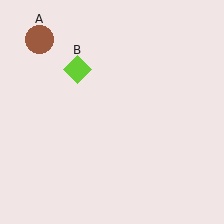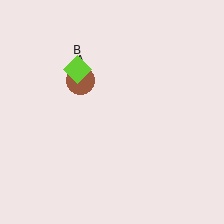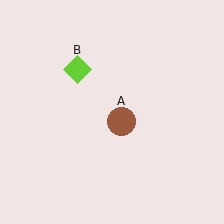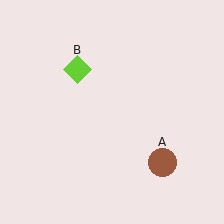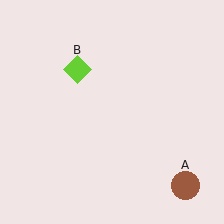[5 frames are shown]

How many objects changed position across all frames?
1 object changed position: brown circle (object A).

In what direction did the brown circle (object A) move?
The brown circle (object A) moved down and to the right.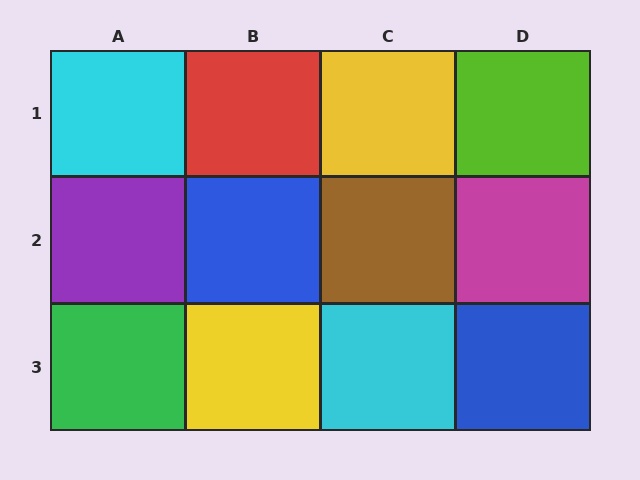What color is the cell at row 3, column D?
Blue.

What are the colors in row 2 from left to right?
Purple, blue, brown, magenta.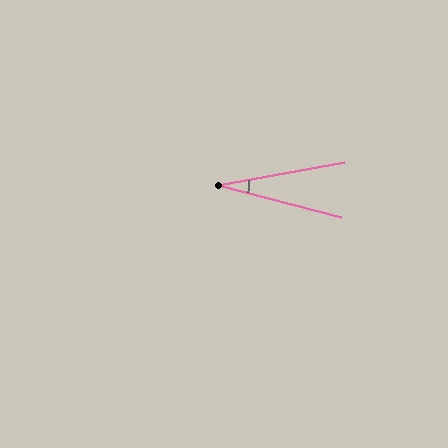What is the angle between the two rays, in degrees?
Approximately 25 degrees.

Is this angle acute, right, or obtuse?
It is acute.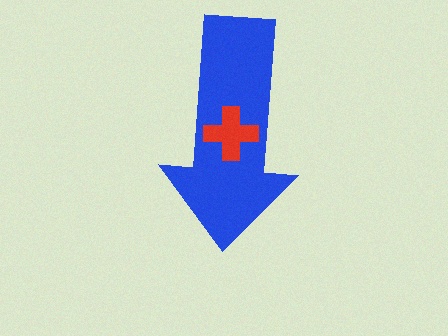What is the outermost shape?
The blue arrow.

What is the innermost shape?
The red cross.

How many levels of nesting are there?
2.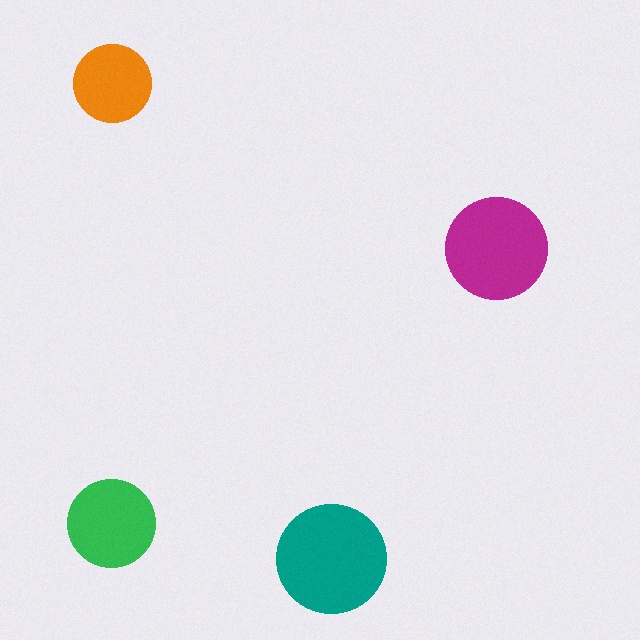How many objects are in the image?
There are 4 objects in the image.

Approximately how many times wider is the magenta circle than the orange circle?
About 1.5 times wider.